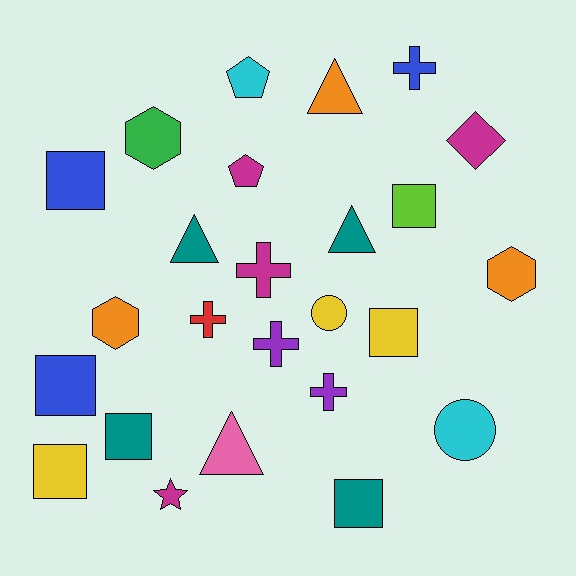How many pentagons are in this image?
There are 2 pentagons.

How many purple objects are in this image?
There are 2 purple objects.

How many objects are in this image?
There are 25 objects.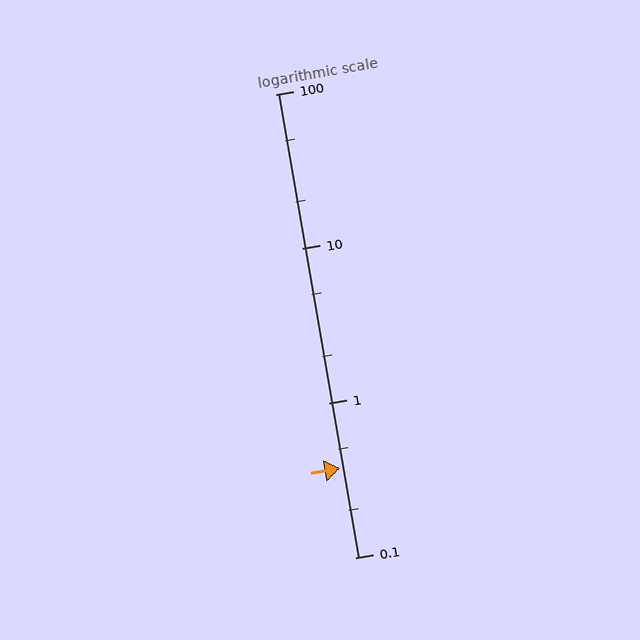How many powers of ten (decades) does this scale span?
The scale spans 3 decades, from 0.1 to 100.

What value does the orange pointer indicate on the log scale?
The pointer indicates approximately 0.38.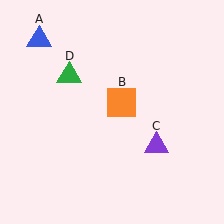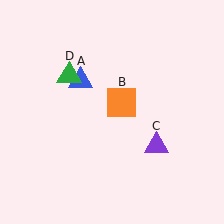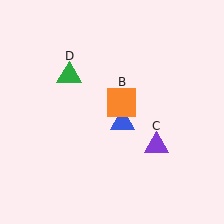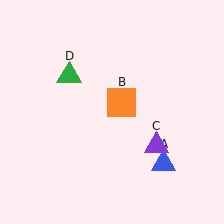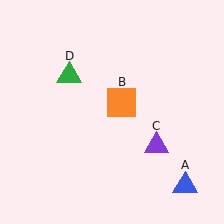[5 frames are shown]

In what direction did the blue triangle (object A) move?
The blue triangle (object A) moved down and to the right.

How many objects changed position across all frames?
1 object changed position: blue triangle (object A).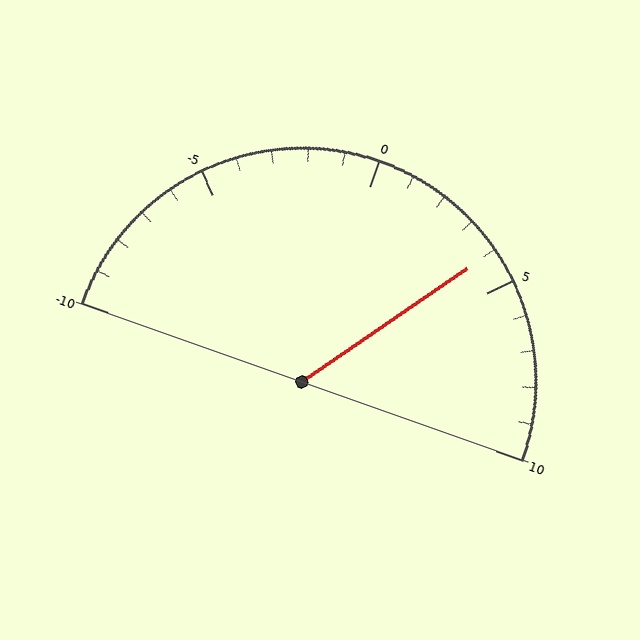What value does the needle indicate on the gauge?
The needle indicates approximately 4.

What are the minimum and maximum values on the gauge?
The gauge ranges from -10 to 10.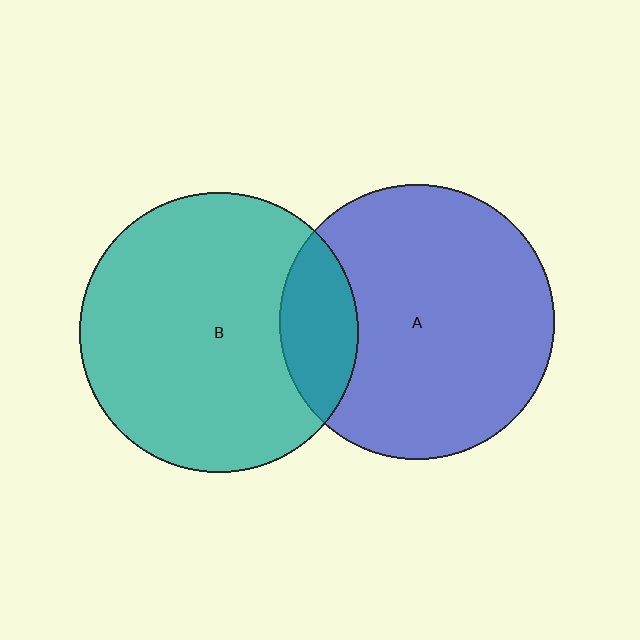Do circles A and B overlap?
Yes.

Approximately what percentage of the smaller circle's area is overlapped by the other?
Approximately 20%.